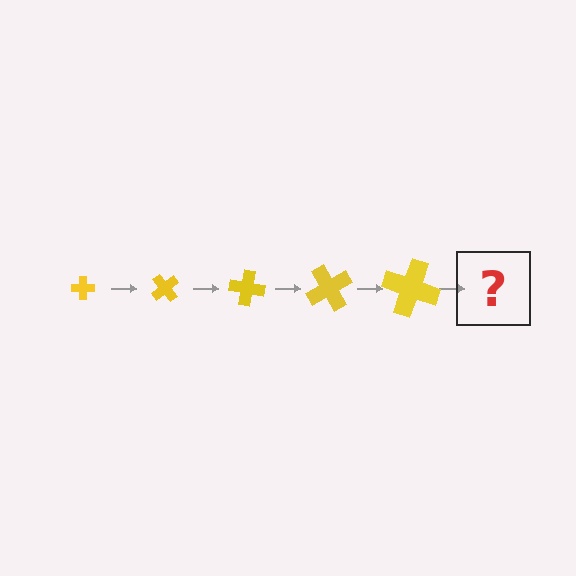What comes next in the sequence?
The next element should be a cross, larger than the previous one and rotated 250 degrees from the start.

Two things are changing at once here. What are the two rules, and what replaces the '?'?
The two rules are that the cross grows larger each step and it rotates 50 degrees each step. The '?' should be a cross, larger than the previous one and rotated 250 degrees from the start.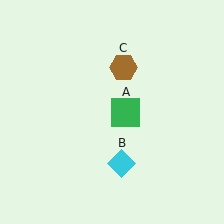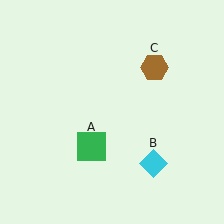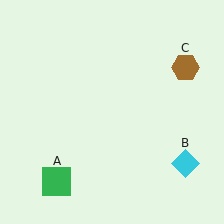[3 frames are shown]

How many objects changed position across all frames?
3 objects changed position: green square (object A), cyan diamond (object B), brown hexagon (object C).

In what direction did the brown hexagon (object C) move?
The brown hexagon (object C) moved right.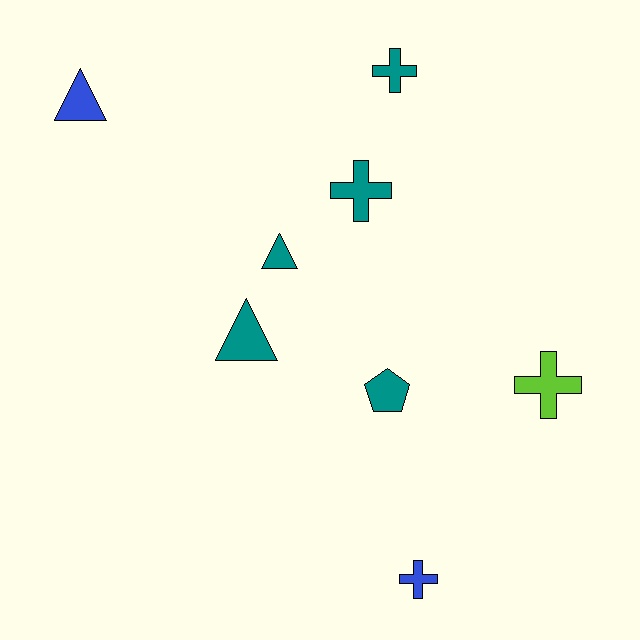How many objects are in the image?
There are 8 objects.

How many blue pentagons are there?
There are no blue pentagons.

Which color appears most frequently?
Teal, with 5 objects.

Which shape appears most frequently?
Cross, with 4 objects.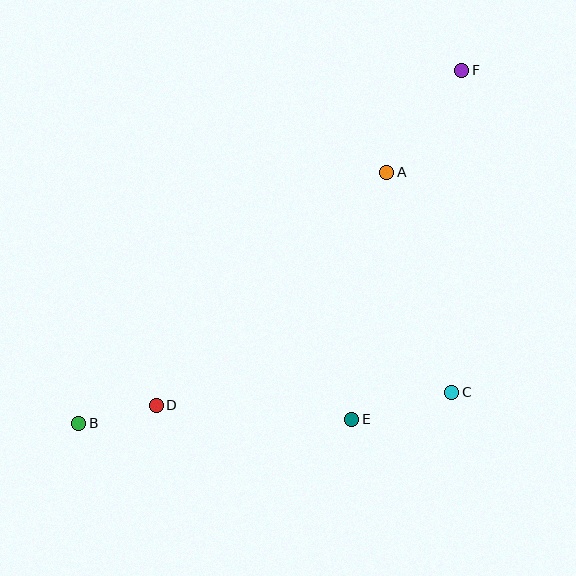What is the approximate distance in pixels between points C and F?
The distance between C and F is approximately 322 pixels.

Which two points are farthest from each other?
Points B and F are farthest from each other.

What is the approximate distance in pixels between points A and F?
The distance between A and F is approximately 127 pixels.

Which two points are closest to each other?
Points B and D are closest to each other.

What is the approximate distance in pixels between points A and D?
The distance between A and D is approximately 327 pixels.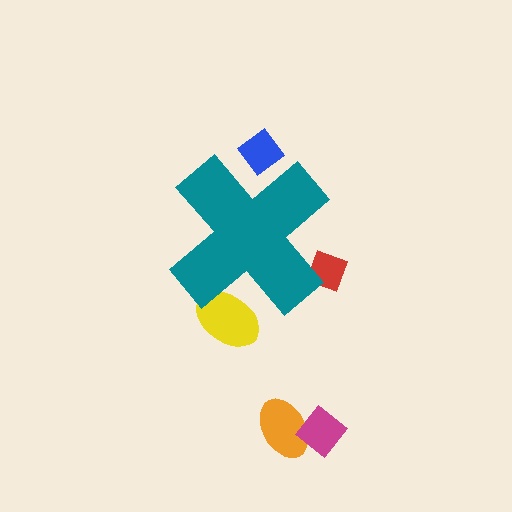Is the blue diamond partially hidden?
Yes, the blue diamond is partially hidden behind the teal cross.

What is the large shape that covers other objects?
A teal cross.